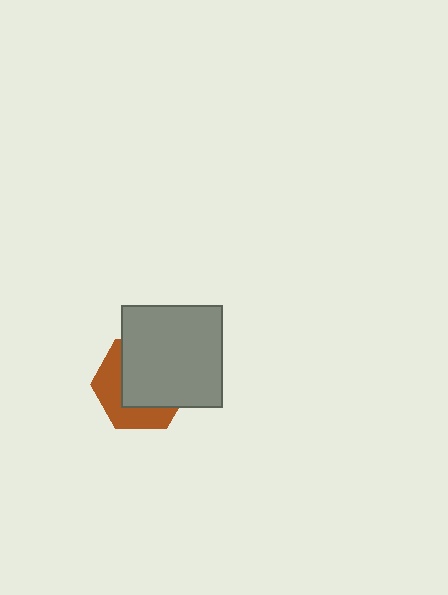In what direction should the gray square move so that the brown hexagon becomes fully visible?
The gray square should move toward the upper-right. That is the shortest direction to clear the overlap and leave the brown hexagon fully visible.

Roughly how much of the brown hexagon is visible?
A small part of it is visible (roughly 41%).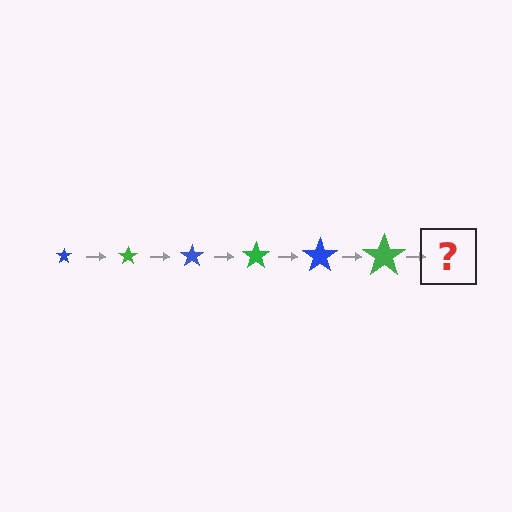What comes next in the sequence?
The next element should be a blue star, larger than the previous one.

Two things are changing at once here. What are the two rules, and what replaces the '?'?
The two rules are that the star grows larger each step and the color cycles through blue and green. The '?' should be a blue star, larger than the previous one.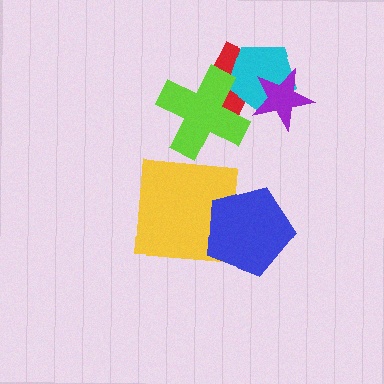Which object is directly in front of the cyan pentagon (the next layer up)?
The lime cross is directly in front of the cyan pentagon.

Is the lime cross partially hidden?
No, no other shape covers it.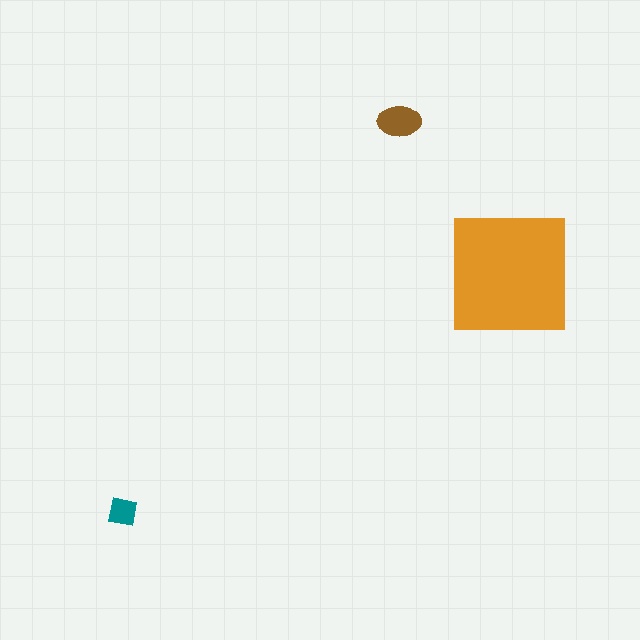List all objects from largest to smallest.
The orange square, the brown ellipse, the teal square.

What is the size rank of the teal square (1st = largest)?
3rd.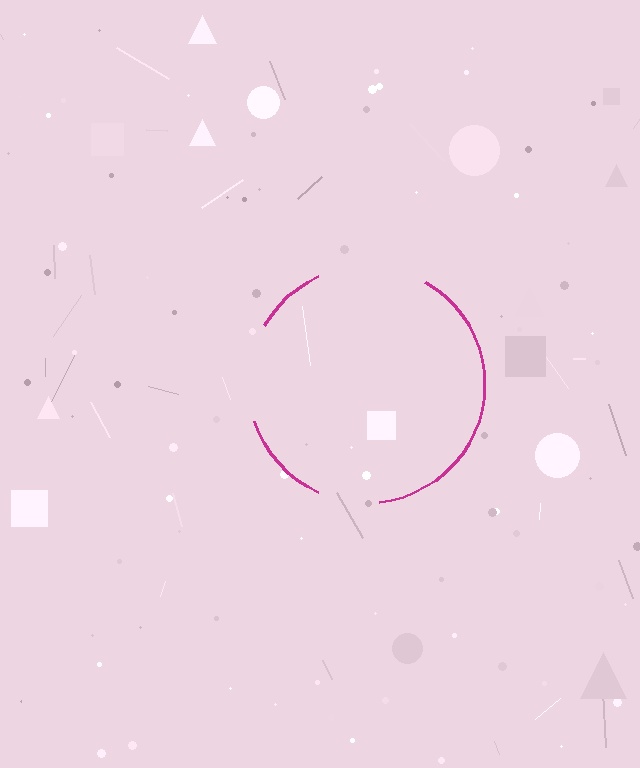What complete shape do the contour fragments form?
The contour fragments form a circle.